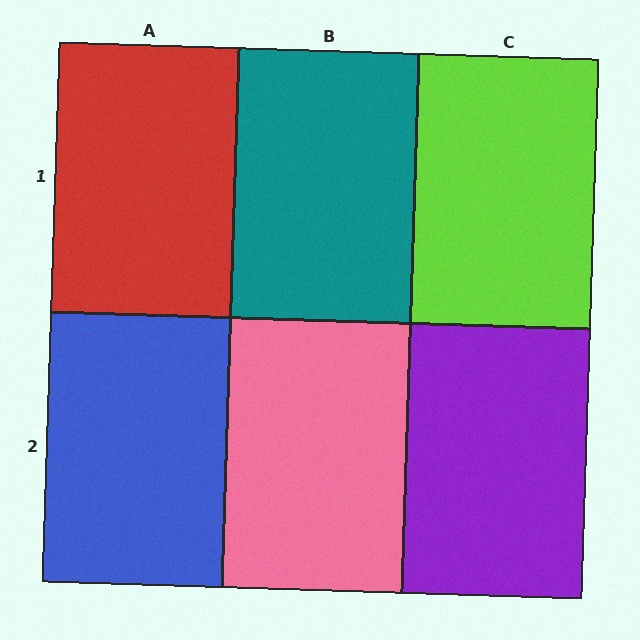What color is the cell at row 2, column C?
Purple.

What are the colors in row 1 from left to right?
Red, teal, lime.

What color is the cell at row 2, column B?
Pink.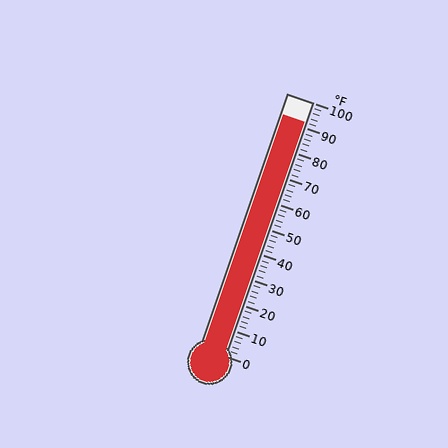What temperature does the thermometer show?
The thermometer shows approximately 92°F.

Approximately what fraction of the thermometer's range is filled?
The thermometer is filled to approximately 90% of its range.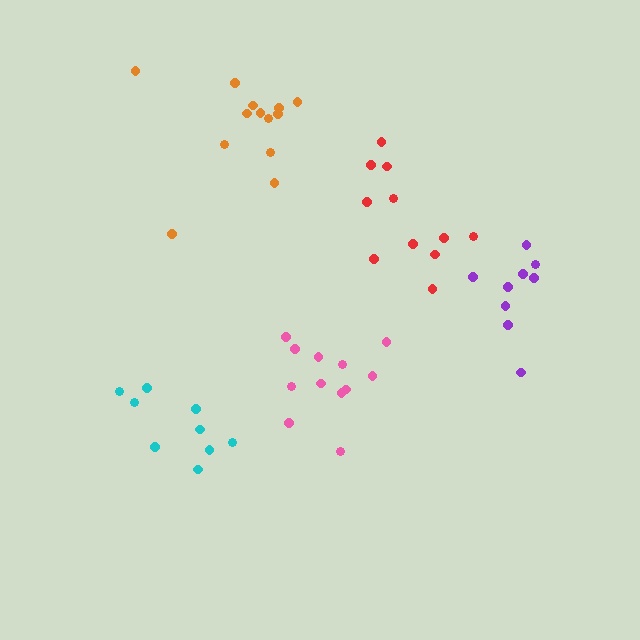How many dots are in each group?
Group 1: 11 dots, Group 2: 9 dots, Group 3: 13 dots, Group 4: 12 dots, Group 5: 9 dots (54 total).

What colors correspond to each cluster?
The clusters are colored: red, cyan, orange, pink, purple.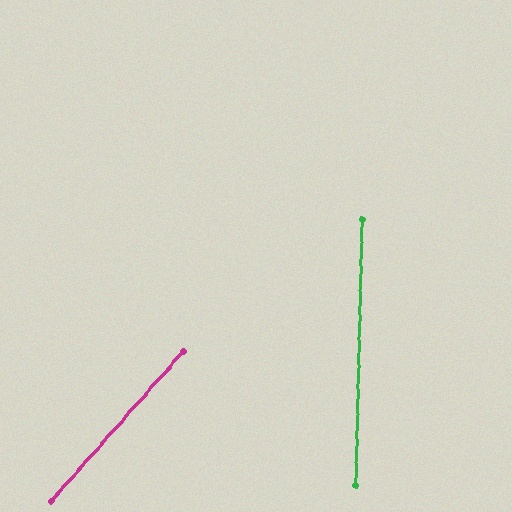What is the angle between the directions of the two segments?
Approximately 40 degrees.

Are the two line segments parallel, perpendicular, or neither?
Neither parallel nor perpendicular — they differ by about 40°.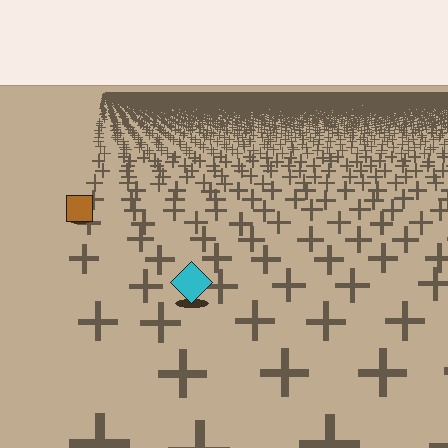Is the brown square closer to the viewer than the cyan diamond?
No. The cyan diamond is closer — you can tell from the texture gradient: the ground texture is coarser near it.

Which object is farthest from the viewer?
The brown square is farthest from the viewer. It appears smaller and the ground texture around it is denser.